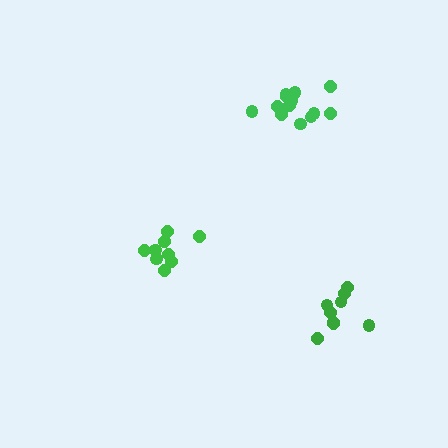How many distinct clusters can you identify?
There are 3 distinct clusters.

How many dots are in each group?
Group 1: 13 dots, Group 2: 9 dots, Group 3: 9 dots (31 total).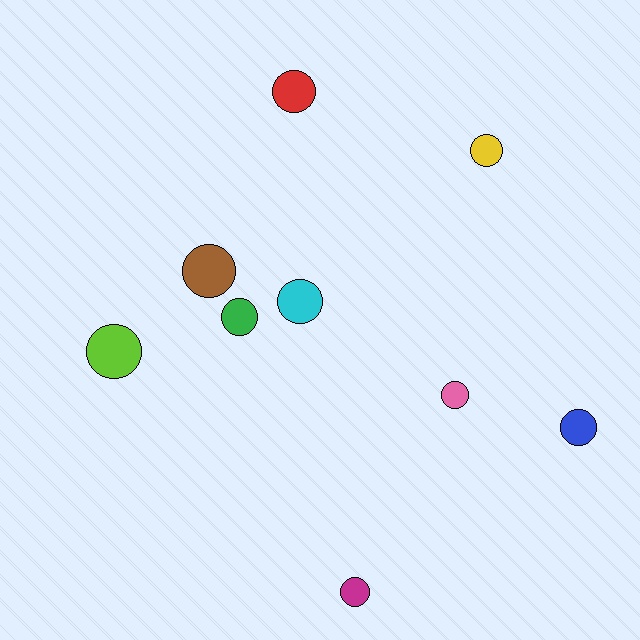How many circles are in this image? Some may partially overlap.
There are 9 circles.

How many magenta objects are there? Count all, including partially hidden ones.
There is 1 magenta object.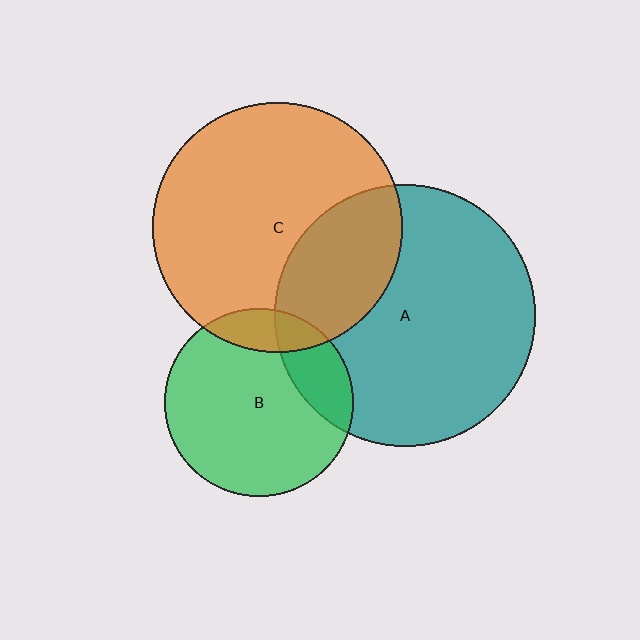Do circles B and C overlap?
Yes.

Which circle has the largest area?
Circle A (teal).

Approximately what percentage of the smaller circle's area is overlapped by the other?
Approximately 15%.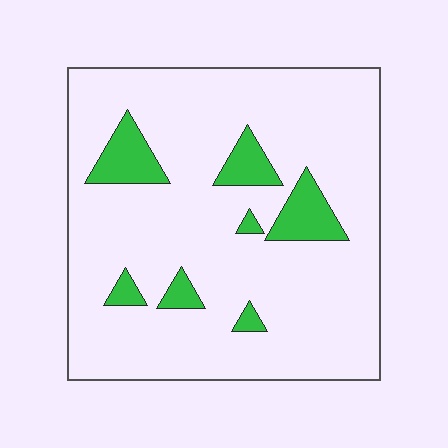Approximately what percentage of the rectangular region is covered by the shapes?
Approximately 10%.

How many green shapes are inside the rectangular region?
7.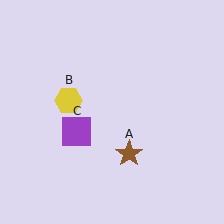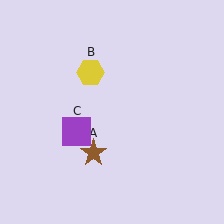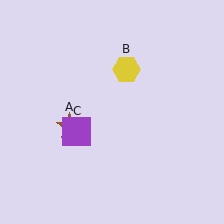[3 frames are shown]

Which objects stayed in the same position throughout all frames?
Purple square (object C) remained stationary.